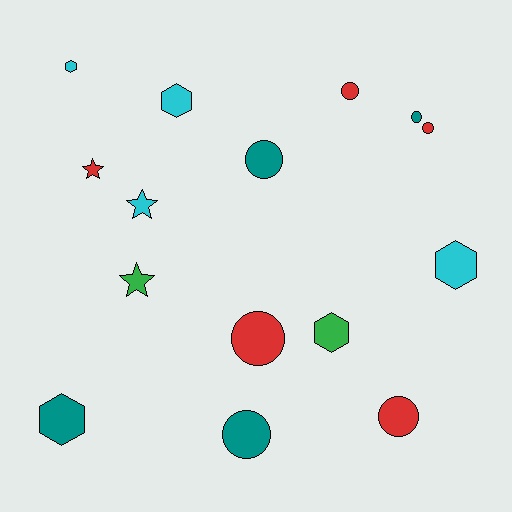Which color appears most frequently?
Red, with 5 objects.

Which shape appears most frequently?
Circle, with 7 objects.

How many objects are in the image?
There are 15 objects.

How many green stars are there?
There is 1 green star.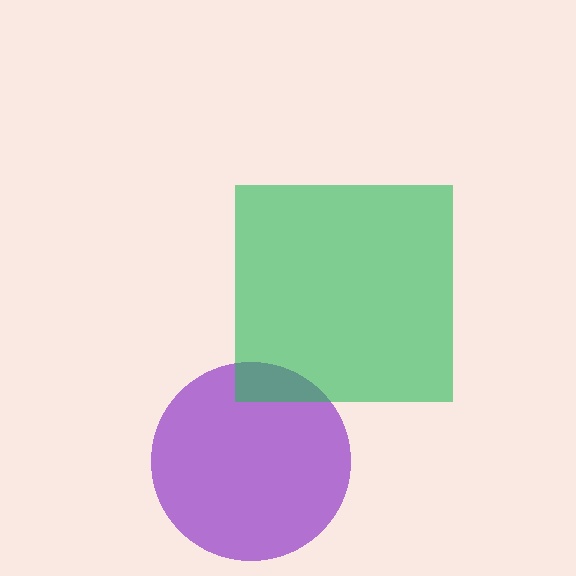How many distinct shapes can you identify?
There are 2 distinct shapes: a purple circle, a green square.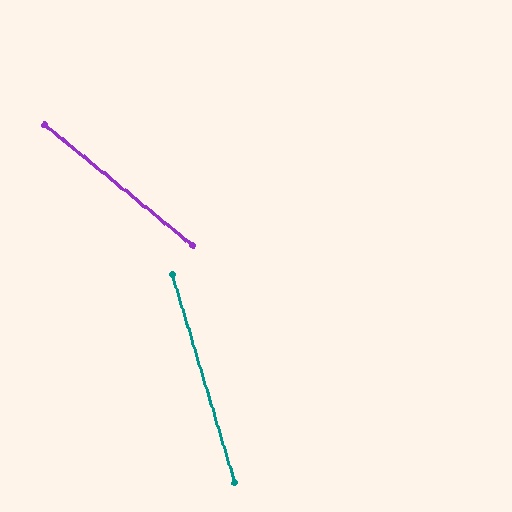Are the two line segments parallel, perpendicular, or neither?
Neither parallel nor perpendicular — they differ by about 34°.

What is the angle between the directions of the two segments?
Approximately 34 degrees.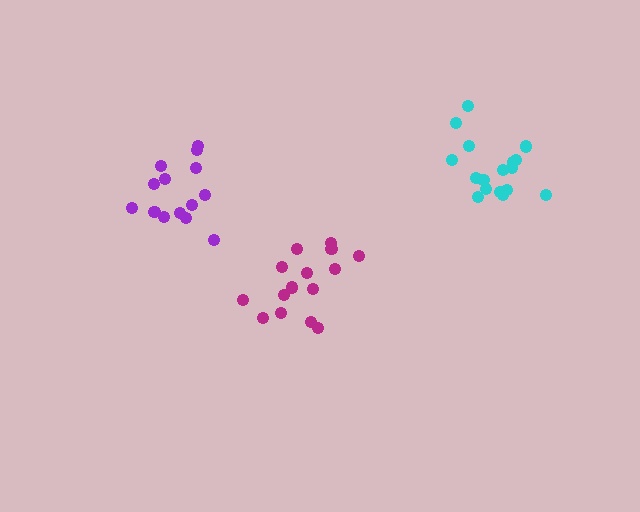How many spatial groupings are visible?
There are 3 spatial groupings.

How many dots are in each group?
Group 1: 17 dots, Group 2: 14 dots, Group 3: 15 dots (46 total).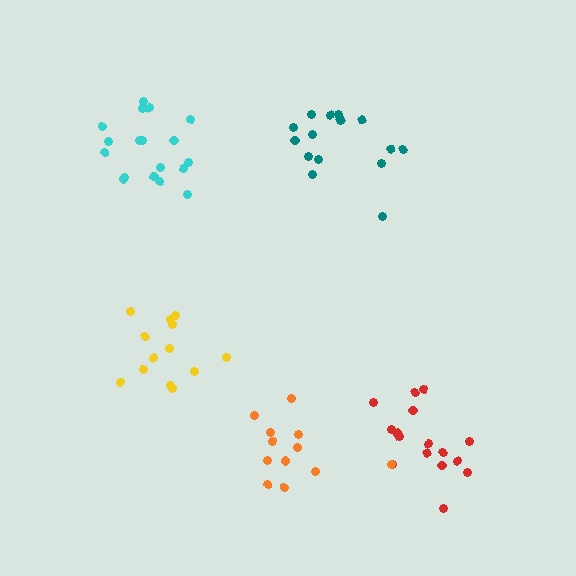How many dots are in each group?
Group 1: 16 dots, Group 2: 18 dots, Group 3: 16 dots, Group 4: 13 dots, Group 5: 12 dots (75 total).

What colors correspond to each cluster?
The clusters are colored: red, cyan, teal, yellow, orange.